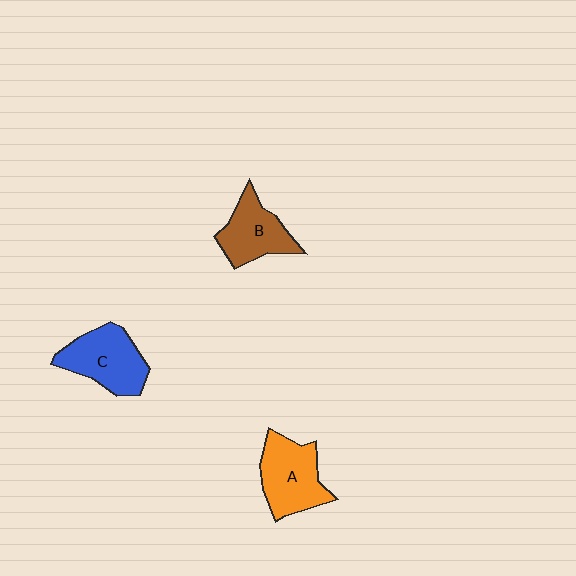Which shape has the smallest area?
Shape B (brown).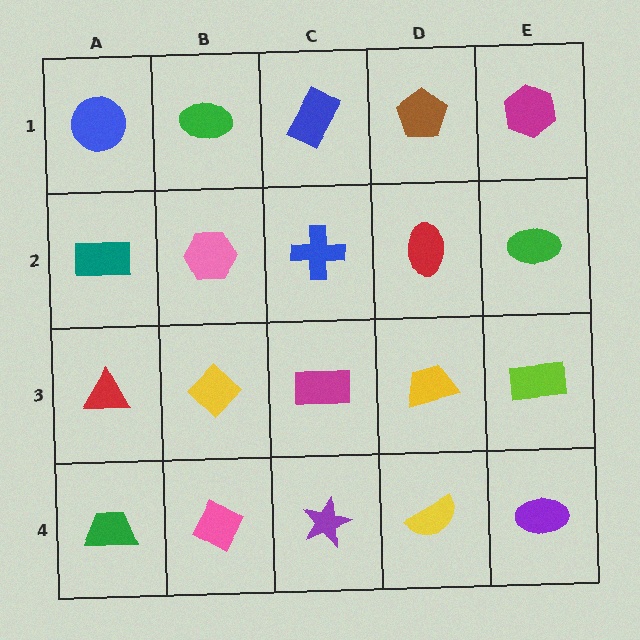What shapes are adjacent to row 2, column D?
A brown pentagon (row 1, column D), a yellow trapezoid (row 3, column D), a blue cross (row 2, column C), a green ellipse (row 2, column E).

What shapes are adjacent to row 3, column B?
A pink hexagon (row 2, column B), a pink diamond (row 4, column B), a red triangle (row 3, column A), a magenta rectangle (row 3, column C).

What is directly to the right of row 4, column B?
A purple star.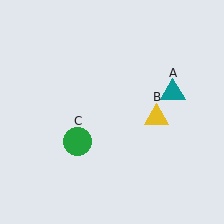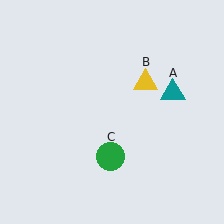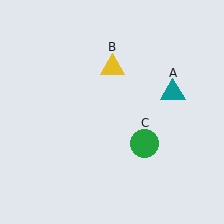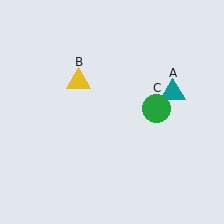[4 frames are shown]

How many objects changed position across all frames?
2 objects changed position: yellow triangle (object B), green circle (object C).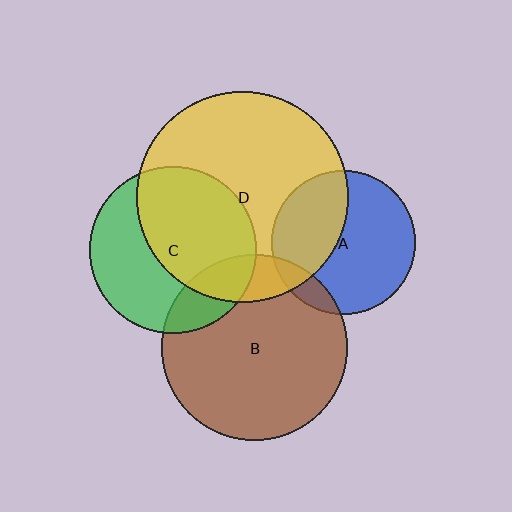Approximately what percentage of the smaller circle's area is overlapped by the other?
Approximately 55%.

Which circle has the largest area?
Circle D (yellow).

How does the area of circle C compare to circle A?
Approximately 1.4 times.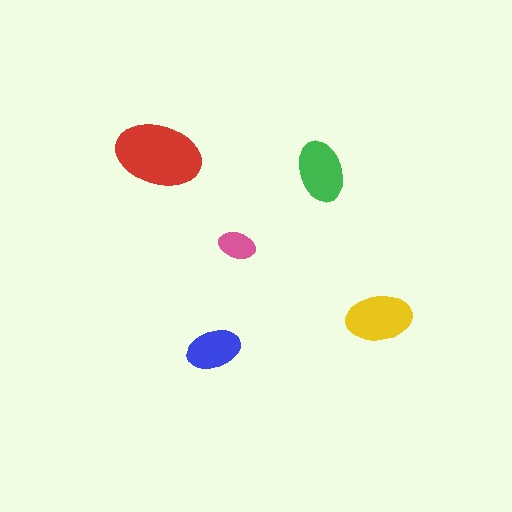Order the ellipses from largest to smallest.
the red one, the yellow one, the green one, the blue one, the pink one.